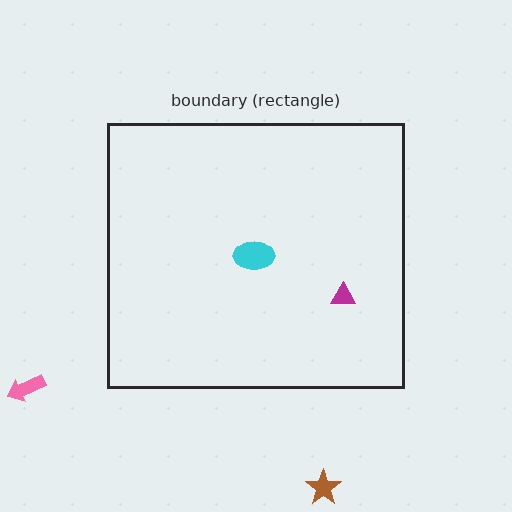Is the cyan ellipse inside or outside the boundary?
Inside.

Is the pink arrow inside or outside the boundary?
Outside.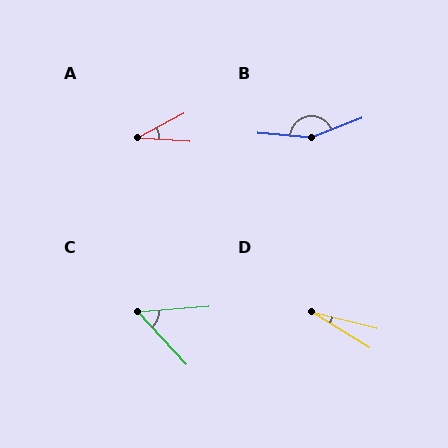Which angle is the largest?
B, at approximately 153 degrees.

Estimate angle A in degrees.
Approximately 31 degrees.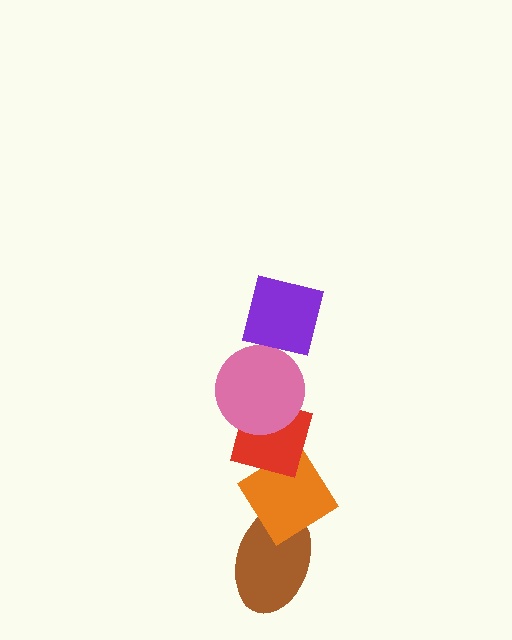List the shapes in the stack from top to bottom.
From top to bottom: the purple square, the pink circle, the red diamond, the orange diamond, the brown ellipse.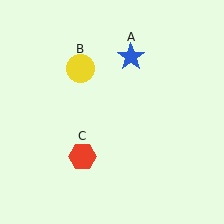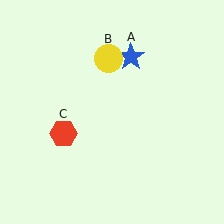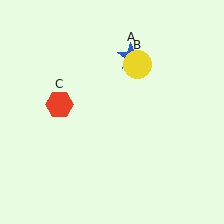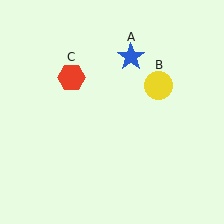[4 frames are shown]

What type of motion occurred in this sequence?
The yellow circle (object B), red hexagon (object C) rotated clockwise around the center of the scene.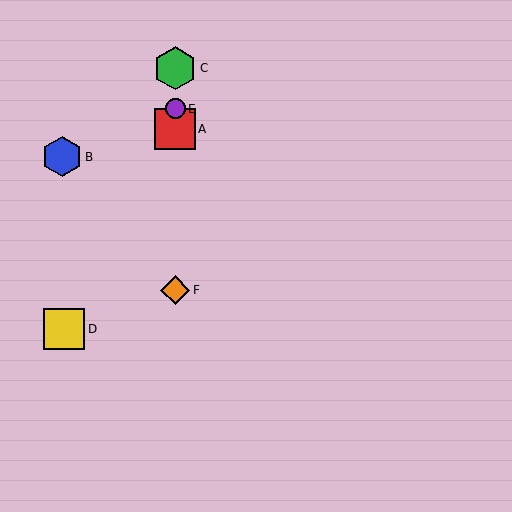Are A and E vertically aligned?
Yes, both are at x≈175.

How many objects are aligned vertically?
4 objects (A, C, E, F) are aligned vertically.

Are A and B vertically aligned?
No, A is at x≈175 and B is at x≈62.